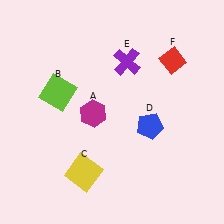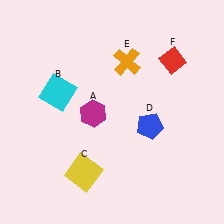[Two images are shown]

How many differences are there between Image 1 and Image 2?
There are 2 differences between the two images.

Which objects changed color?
B changed from lime to cyan. E changed from purple to orange.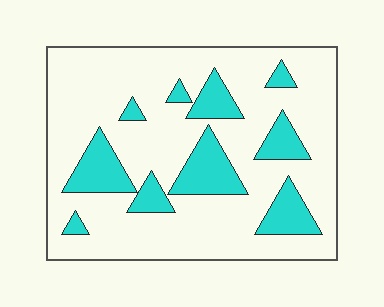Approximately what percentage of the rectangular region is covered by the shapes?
Approximately 20%.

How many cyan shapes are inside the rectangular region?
10.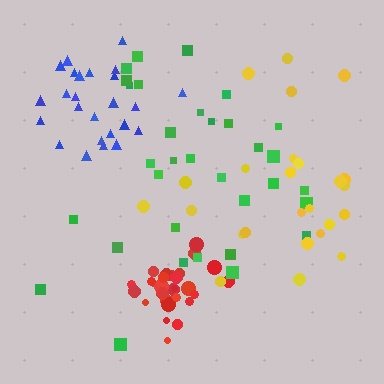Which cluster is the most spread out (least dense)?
Yellow.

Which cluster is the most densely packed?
Red.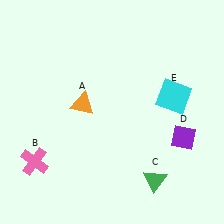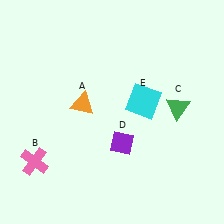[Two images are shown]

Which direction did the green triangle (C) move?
The green triangle (C) moved up.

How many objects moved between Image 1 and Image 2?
3 objects moved between the two images.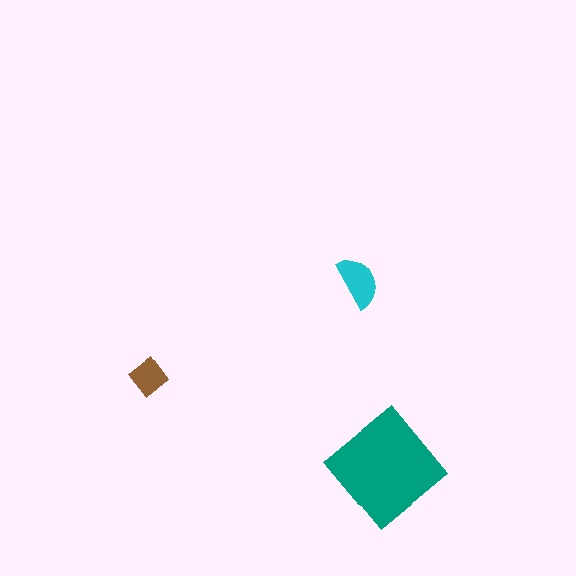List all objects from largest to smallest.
The teal diamond, the cyan semicircle, the brown diamond.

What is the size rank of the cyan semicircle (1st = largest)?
2nd.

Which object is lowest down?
The teal diamond is bottommost.